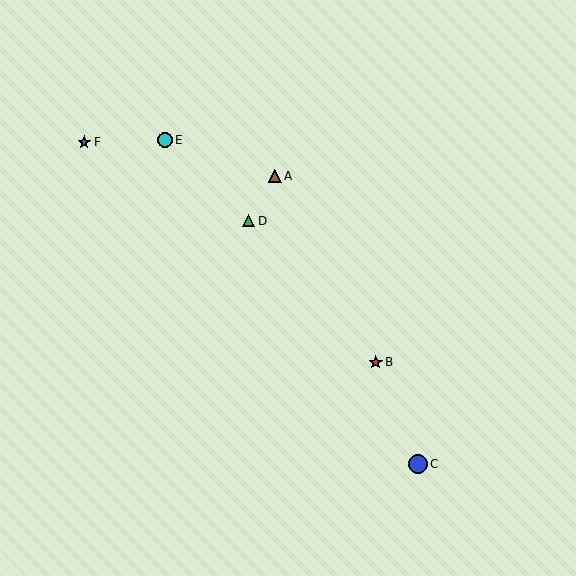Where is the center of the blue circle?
The center of the blue circle is at (418, 464).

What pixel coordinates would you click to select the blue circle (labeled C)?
Click at (418, 464) to select the blue circle C.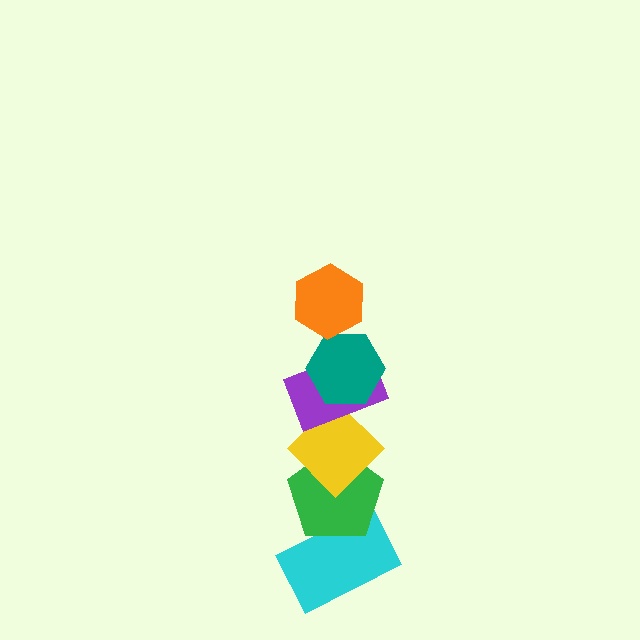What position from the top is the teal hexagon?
The teal hexagon is 2nd from the top.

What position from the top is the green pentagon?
The green pentagon is 5th from the top.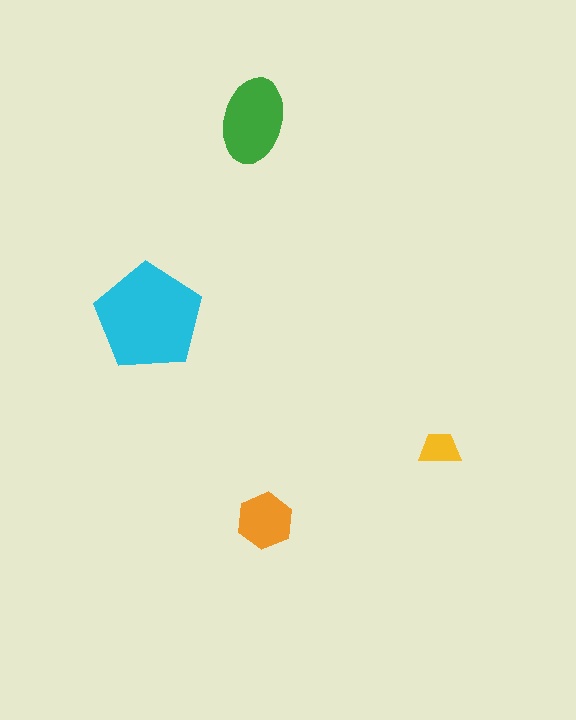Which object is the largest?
The cyan pentagon.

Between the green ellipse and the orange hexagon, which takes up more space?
The green ellipse.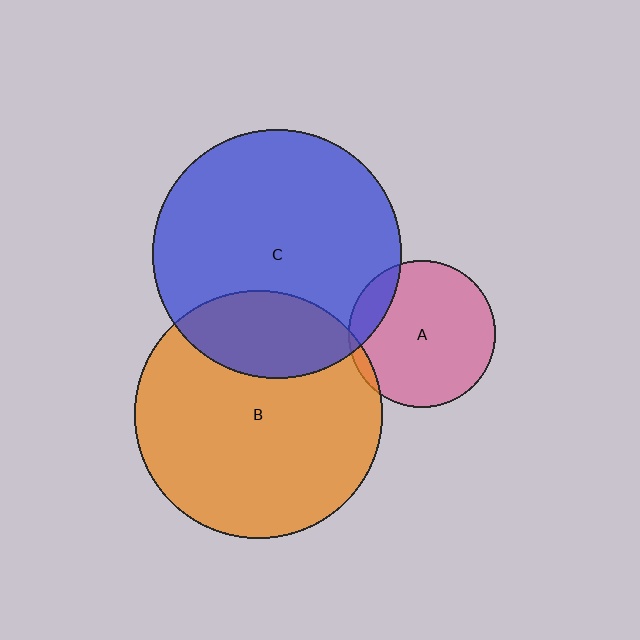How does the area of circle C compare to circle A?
Approximately 2.9 times.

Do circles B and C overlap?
Yes.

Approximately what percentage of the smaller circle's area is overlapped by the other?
Approximately 25%.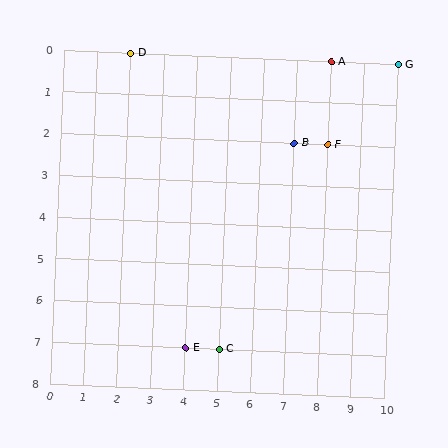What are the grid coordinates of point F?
Point F is at grid coordinates (8, 2).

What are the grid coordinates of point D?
Point D is at grid coordinates (2, 0).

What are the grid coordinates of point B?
Point B is at grid coordinates (7, 2).